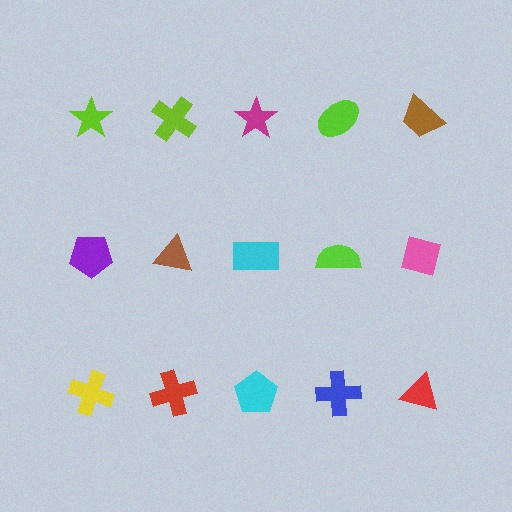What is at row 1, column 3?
A magenta star.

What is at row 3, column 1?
A yellow cross.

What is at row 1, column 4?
A lime ellipse.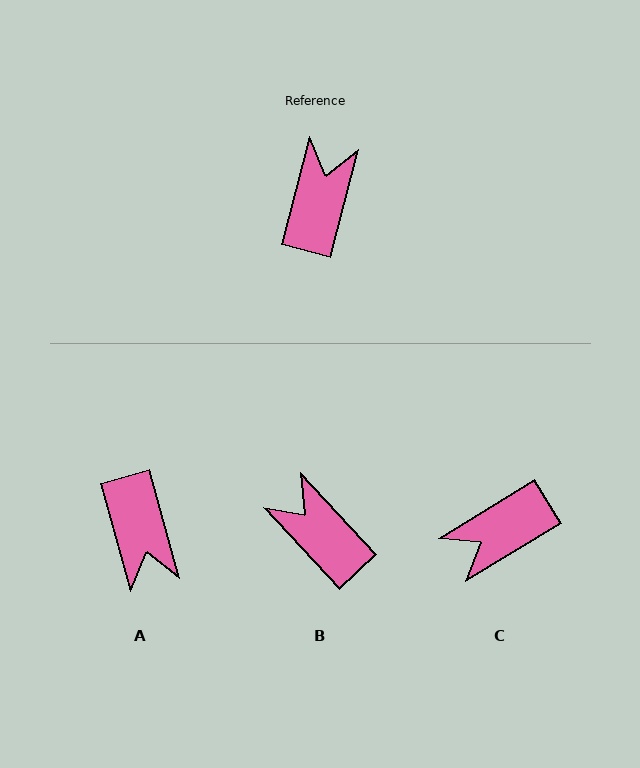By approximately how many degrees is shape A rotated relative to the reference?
Approximately 149 degrees clockwise.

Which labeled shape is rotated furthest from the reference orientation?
A, about 149 degrees away.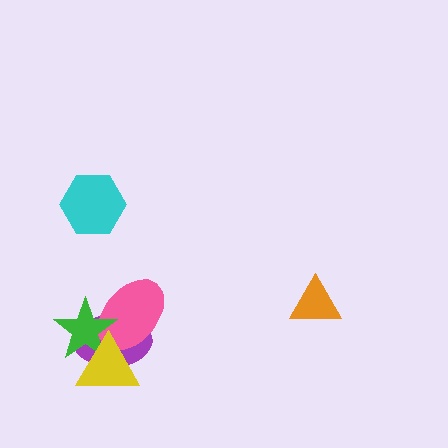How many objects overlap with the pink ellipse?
3 objects overlap with the pink ellipse.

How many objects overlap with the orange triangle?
0 objects overlap with the orange triangle.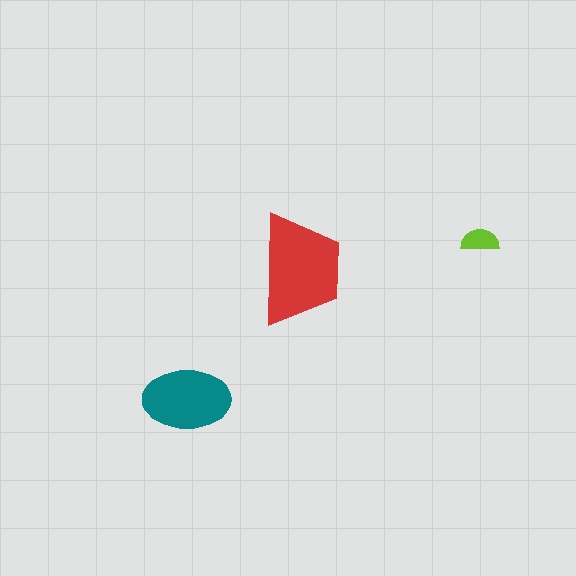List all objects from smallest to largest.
The lime semicircle, the teal ellipse, the red trapezoid.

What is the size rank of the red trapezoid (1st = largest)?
1st.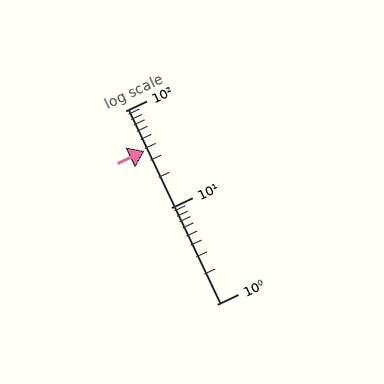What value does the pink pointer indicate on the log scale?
The pointer indicates approximately 38.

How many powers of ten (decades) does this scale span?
The scale spans 2 decades, from 1 to 100.